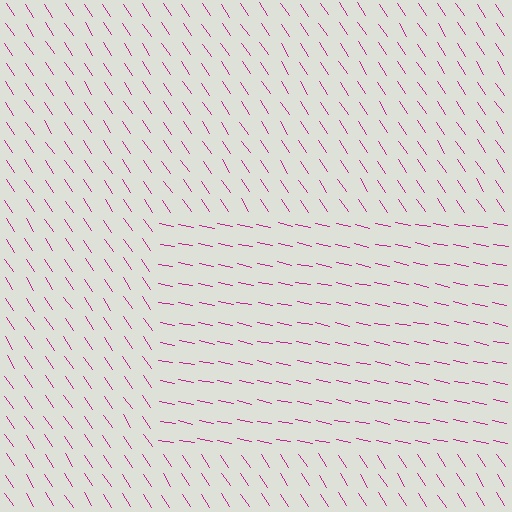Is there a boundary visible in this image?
Yes, there is a texture boundary formed by a change in line orientation.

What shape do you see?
I see a rectangle.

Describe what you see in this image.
The image is filled with small magenta line segments. A rectangle region in the image has lines oriented differently from the surrounding lines, creating a visible texture boundary.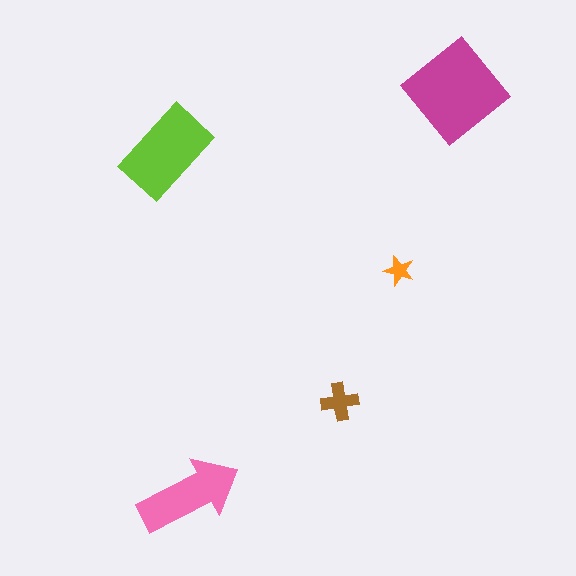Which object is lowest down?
The pink arrow is bottommost.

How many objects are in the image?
There are 5 objects in the image.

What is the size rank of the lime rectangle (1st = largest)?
2nd.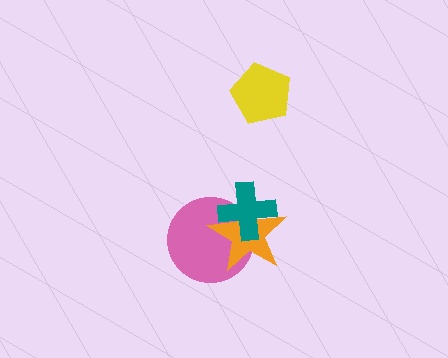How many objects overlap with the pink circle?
2 objects overlap with the pink circle.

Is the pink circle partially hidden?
Yes, it is partially covered by another shape.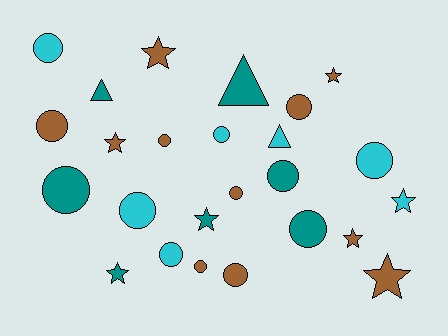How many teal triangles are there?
There are 2 teal triangles.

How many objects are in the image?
There are 25 objects.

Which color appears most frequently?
Brown, with 11 objects.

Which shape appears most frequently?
Circle, with 14 objects.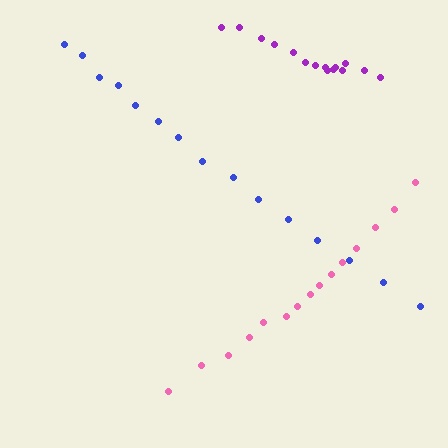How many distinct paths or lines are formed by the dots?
There are 3 distinct paths.